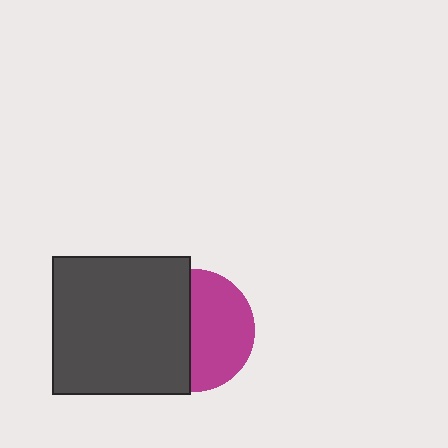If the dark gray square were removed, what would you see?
You would see the complete magenta circle.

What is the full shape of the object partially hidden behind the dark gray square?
The partially hidden object is a magenta circle.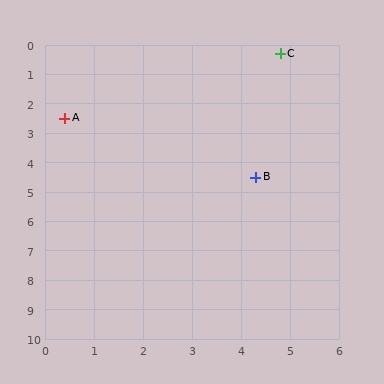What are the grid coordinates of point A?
Point A is at approximately (0.4, 2.5).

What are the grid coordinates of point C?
Point C is at approximately (4.8, 0.3).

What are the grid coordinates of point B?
Point B is at approximately (4.3, 4.5).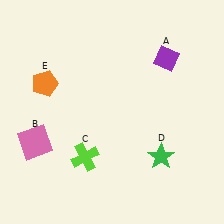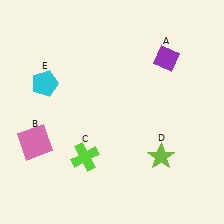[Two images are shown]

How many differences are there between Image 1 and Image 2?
There are 2 differences between the two images.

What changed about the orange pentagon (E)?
In Image 1, E is orange. In Image 2, it changed to cyan.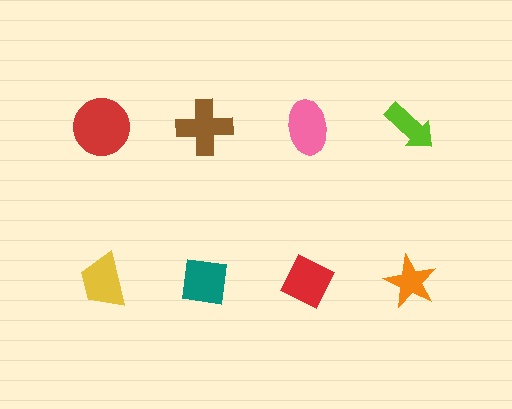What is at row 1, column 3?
A pink ellipse.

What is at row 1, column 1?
A red circle.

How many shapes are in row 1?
4 shapes.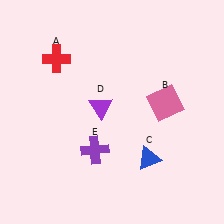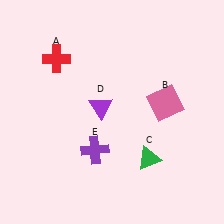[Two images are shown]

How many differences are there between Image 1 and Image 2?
There is 1 difference between the two images.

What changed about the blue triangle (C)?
In Image 1, C is blue. In Image 2, it changed to green.